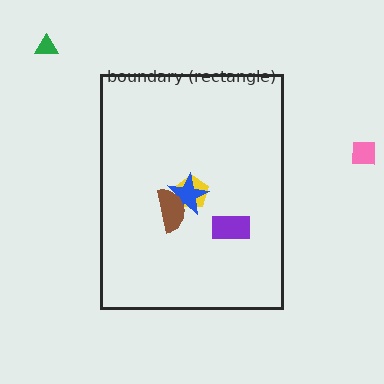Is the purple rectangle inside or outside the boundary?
Inside.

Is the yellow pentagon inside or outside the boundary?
Inside.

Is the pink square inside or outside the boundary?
Outside.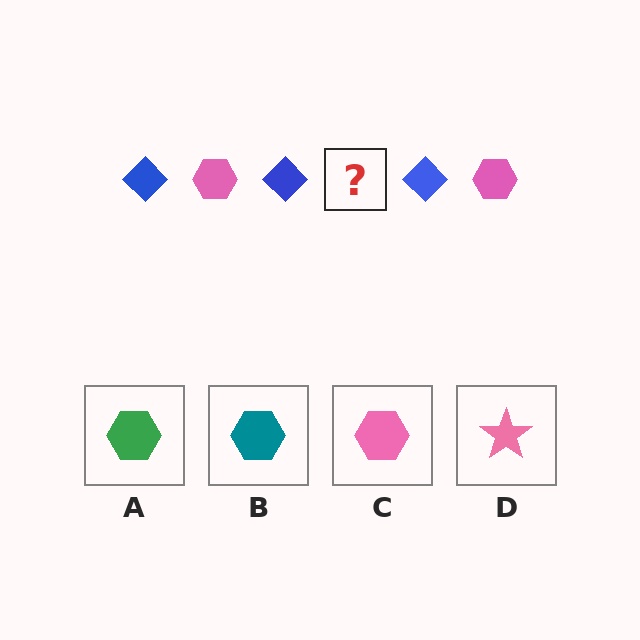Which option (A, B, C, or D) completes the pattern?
C.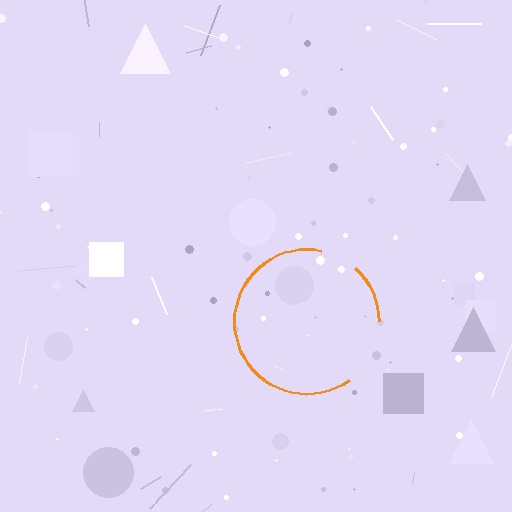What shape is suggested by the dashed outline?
The dashed outline suggests a circle.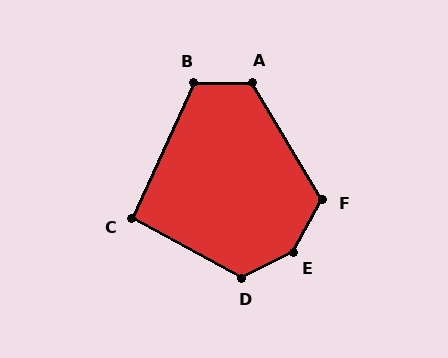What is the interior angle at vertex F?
Approximately 120 degrees (obtuse).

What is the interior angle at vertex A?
Approximately 120 degrees (obtuse).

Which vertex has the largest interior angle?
E, at approximately 146 degrees.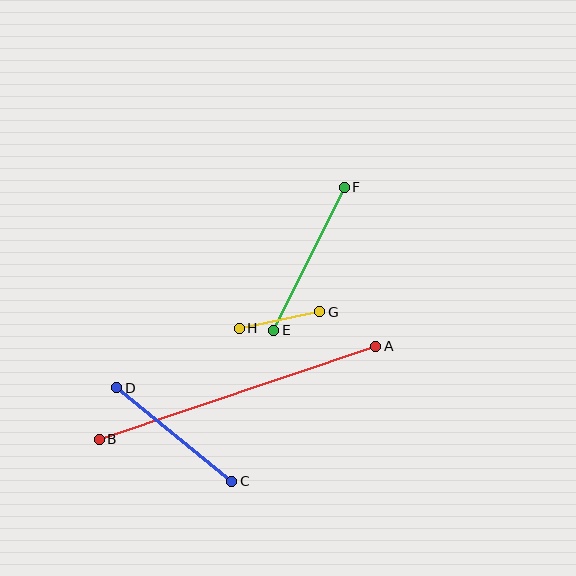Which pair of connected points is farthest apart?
Points A and B are farthest apart.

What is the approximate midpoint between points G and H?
The midpoint is at approximately (279, 320) pixels.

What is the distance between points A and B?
The distance is approximately 292 pixels.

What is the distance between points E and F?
The distance is approximately 159 pixels.